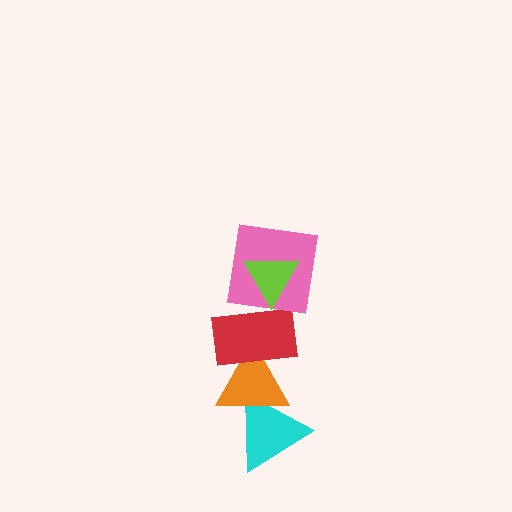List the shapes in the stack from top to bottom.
From top to bottom: the lime triangle, the pink square, the red rectangle, the orange triangle, the cyan triangle.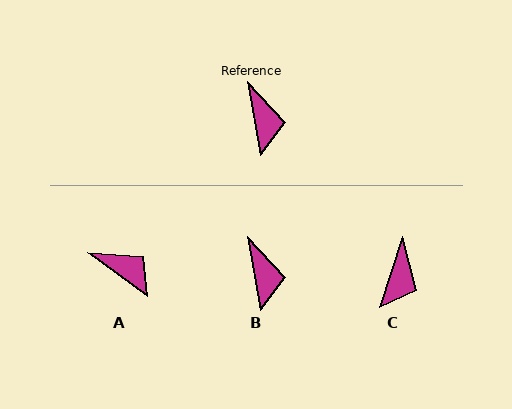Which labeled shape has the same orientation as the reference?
B.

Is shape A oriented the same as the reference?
No, it is off by about 43 degrees.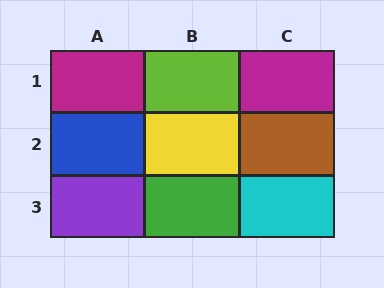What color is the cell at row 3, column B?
Green.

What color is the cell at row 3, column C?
Cyan.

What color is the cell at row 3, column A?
Purple.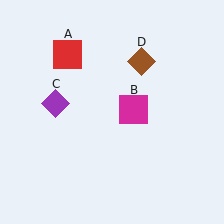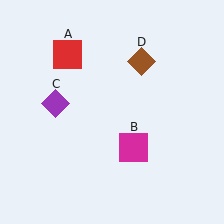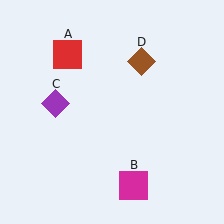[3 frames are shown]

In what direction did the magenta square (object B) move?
The magenta square (object B) moved down.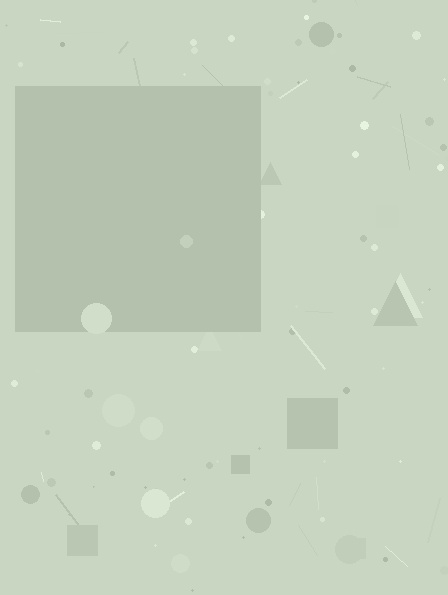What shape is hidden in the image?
A square is hidden in the image.